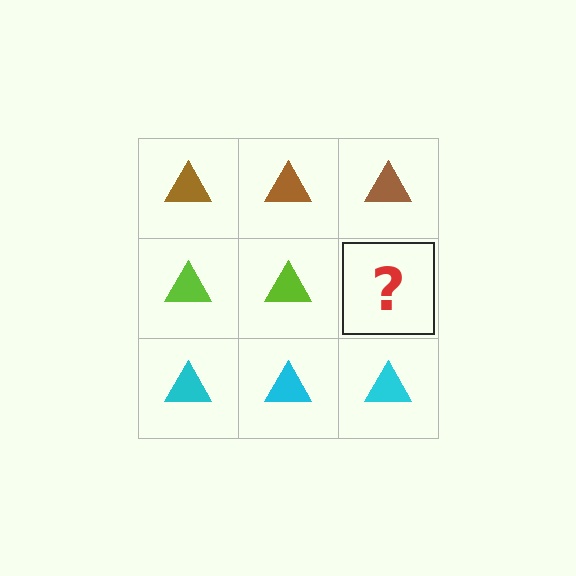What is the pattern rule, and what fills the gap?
The rule is that each row has a consistent color. The gap should be filled with a lime triangle.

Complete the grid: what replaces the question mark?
The question mark should be replaced with a lime triangle.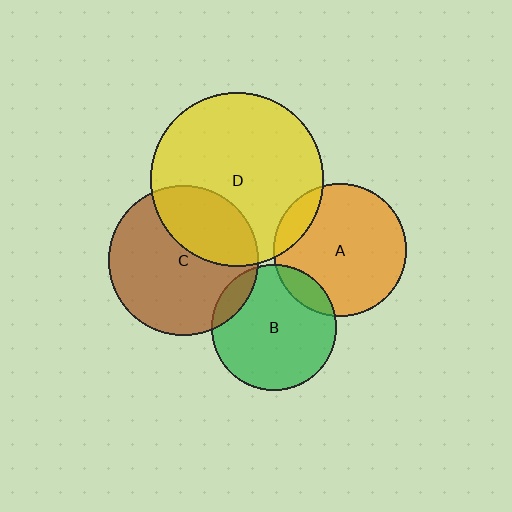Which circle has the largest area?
Circle D (yellow).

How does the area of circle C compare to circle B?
Approximately 1.4 times.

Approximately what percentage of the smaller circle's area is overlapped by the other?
Approximately 15%.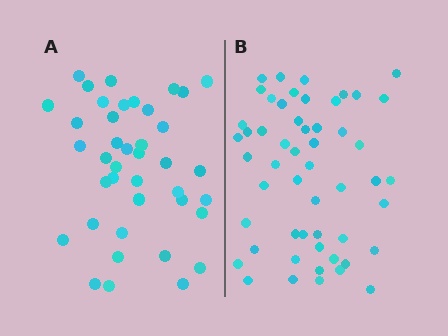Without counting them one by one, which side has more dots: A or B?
Region B (the right region) has more dots.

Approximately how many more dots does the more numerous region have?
Region B has approximately 15 more dots than region A.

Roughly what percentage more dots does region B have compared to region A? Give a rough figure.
About 30% more.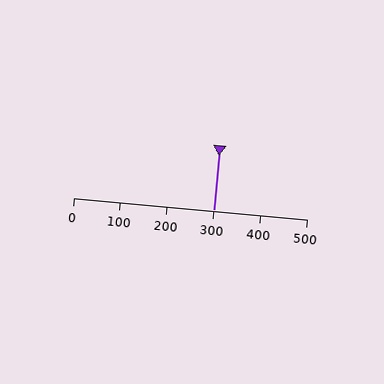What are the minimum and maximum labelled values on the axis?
The axis runs from 0 to 500.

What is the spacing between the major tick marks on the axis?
The major ticks are spaced 100 apart.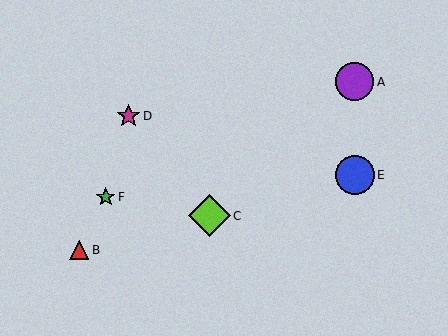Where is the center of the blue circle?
The center of the blue circle is at (355, 175).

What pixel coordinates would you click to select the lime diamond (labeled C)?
Click at (209, 216) to select the lime diamond C.